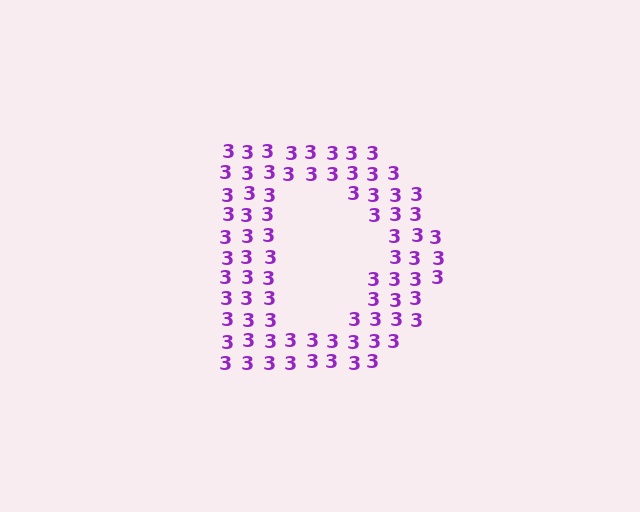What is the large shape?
The large shape is the letter D.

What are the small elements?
The small elements are digit 3's.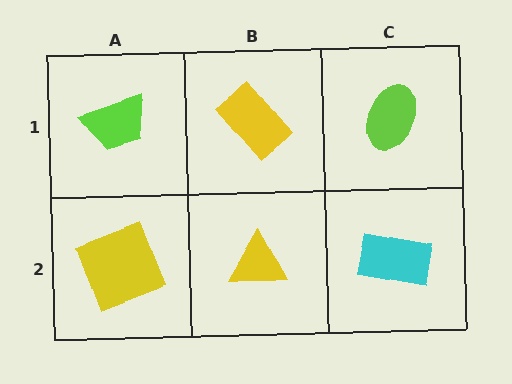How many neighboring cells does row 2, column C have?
2.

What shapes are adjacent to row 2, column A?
A lime trapezoid (row 1, column A), a yellow triangle (row 2, column B).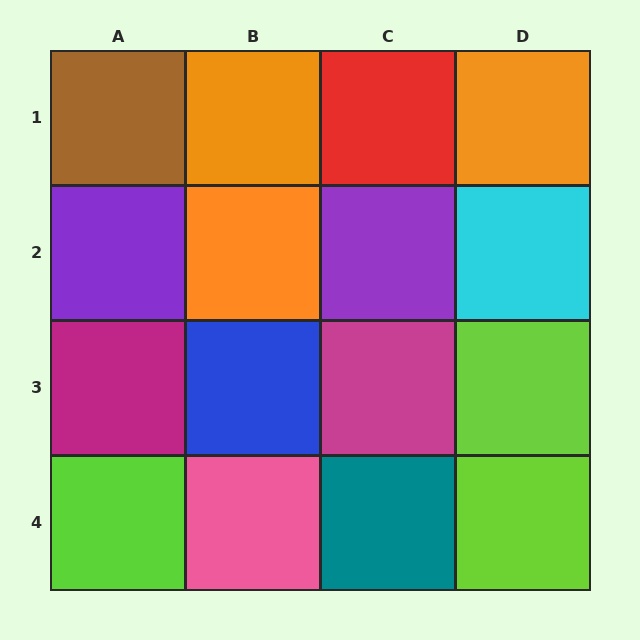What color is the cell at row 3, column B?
Blue.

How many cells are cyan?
1 cell is cyan.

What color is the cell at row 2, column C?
Purple.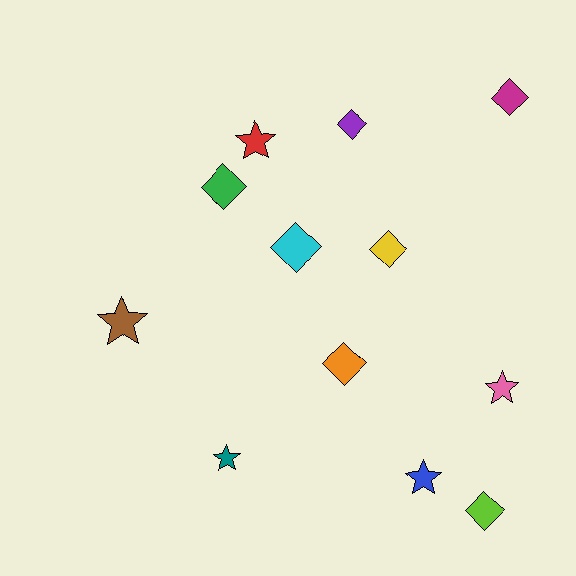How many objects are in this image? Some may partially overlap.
There are 12 objects.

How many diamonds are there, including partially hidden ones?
There are 7 diamonds.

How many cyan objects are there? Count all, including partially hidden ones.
There is 1 cyan object.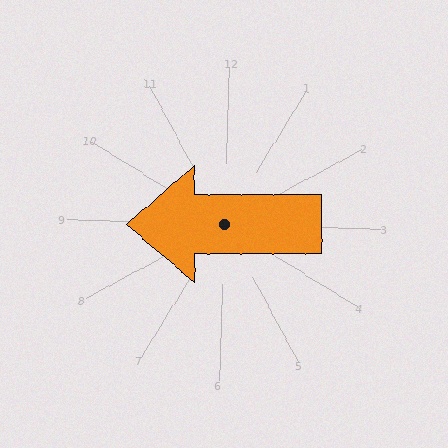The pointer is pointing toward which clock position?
Roughly 9 o'clock.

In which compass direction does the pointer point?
West.